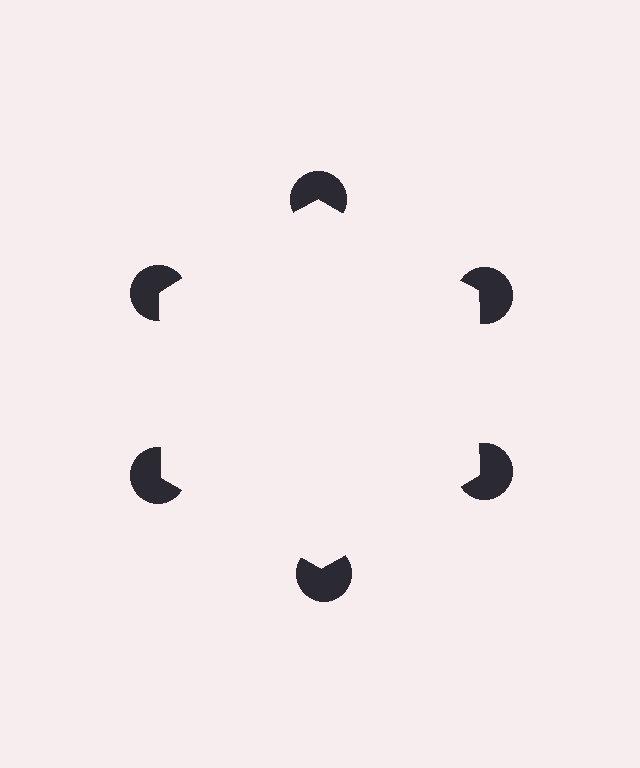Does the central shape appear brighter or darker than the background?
It typically appears slightly brighter than the background, even though no actual brightness change is drawn.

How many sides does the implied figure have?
6 sides.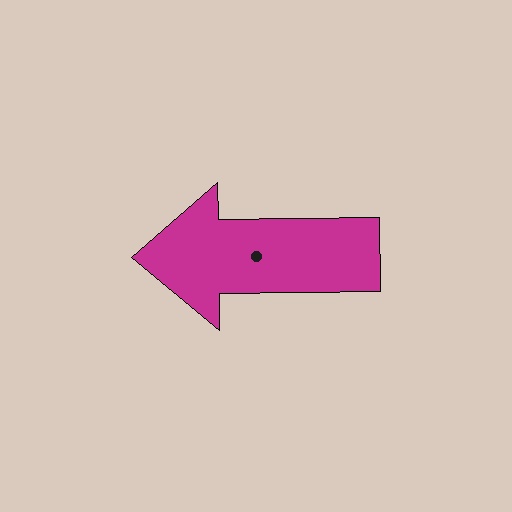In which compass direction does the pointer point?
West.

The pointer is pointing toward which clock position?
Roughly 9 o'clock.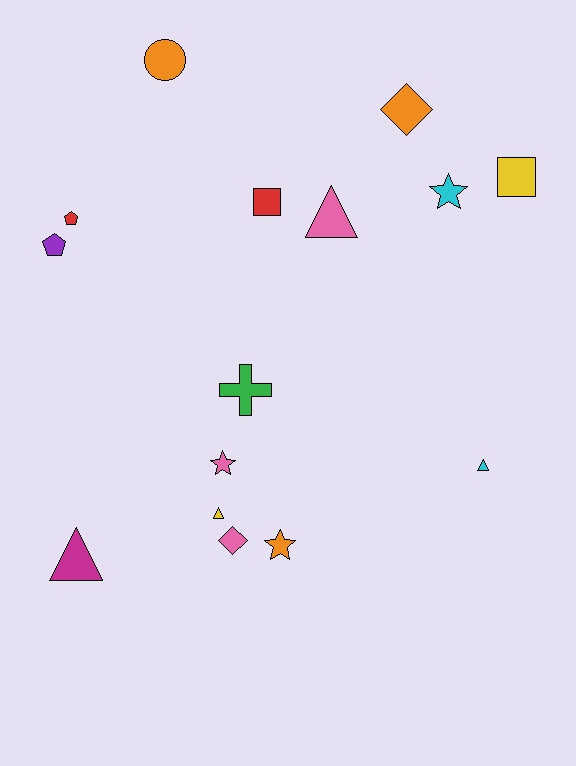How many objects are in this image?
There are 15 objects.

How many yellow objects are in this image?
There are 2 yellow objects.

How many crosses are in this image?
There is 1 cross.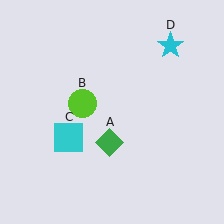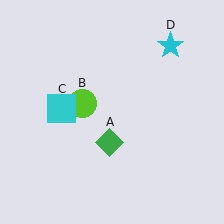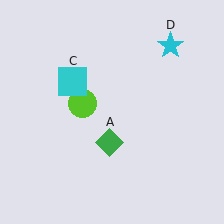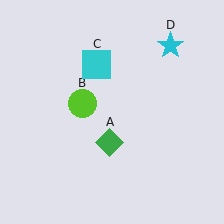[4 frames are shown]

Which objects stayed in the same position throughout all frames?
Green diamond (object A) and lime circle (object B) and cyan star (object D) remained stationary.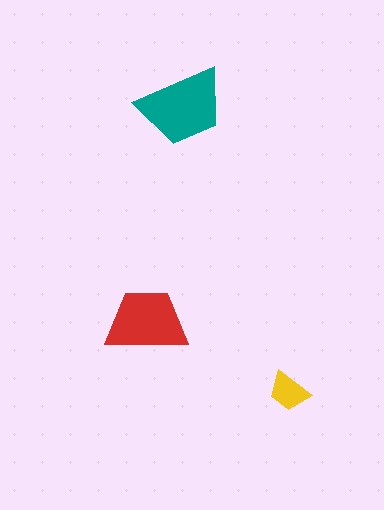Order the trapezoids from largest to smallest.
the teal one, the red one, the yellow one.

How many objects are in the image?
There are 3 objects in the image.